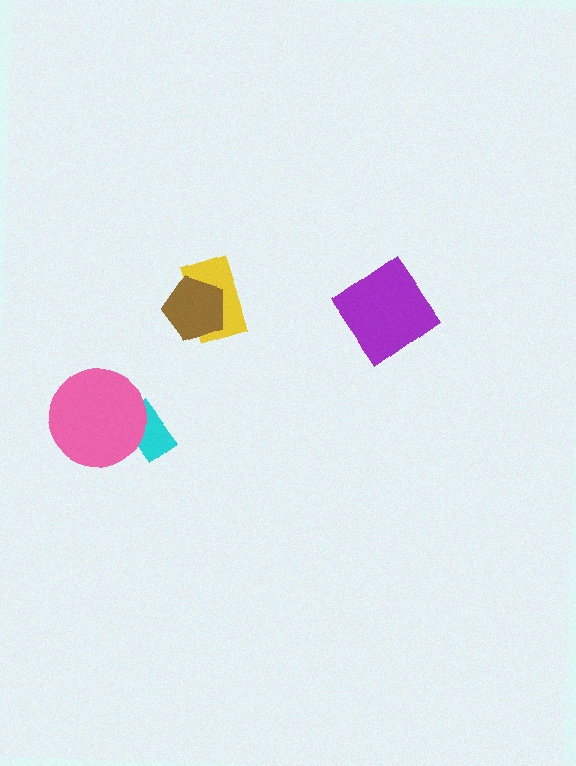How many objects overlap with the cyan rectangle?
1 object overlaps with the cyan rectangle.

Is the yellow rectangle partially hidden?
Yes, it is partially covered by another shape.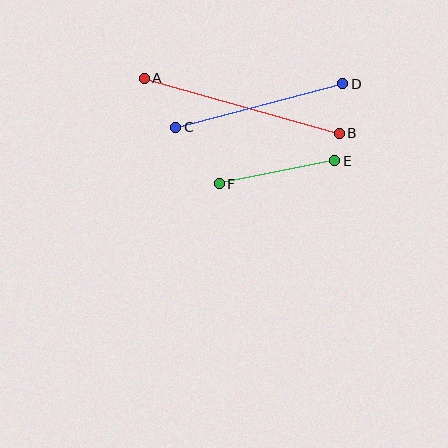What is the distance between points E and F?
The distance is approximately 118 pixels.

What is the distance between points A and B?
The distance is approximately 203 pixels.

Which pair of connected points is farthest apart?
Points A and B are farthest apart.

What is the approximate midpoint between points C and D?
The midpoint is at approximately (259, 106) pixels.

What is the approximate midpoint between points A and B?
The midpoint is at approximately (242, 106) pixels.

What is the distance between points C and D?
The distance is approximately 173 pixels.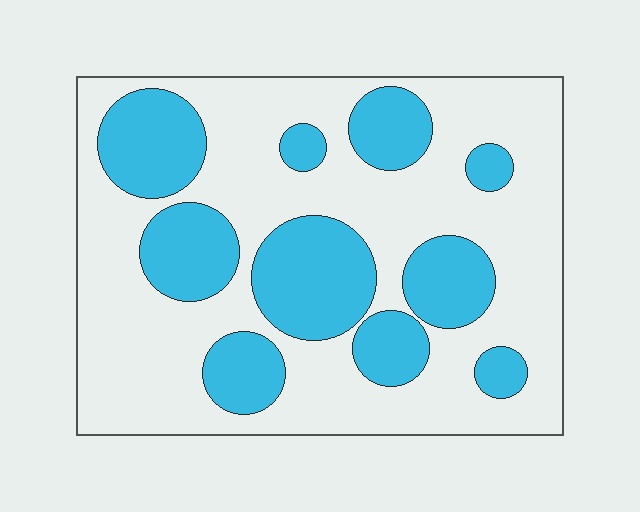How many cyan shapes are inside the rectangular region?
10.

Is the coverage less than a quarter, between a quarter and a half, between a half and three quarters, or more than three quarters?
Between a quarter and a half.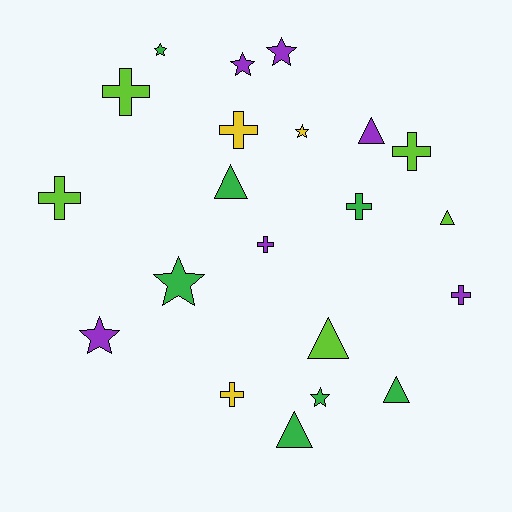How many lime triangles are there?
There are 2 lime triangles.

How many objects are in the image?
There are 21 objects.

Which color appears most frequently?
Green, with 7 objects.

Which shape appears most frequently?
Cross, with 8 objects.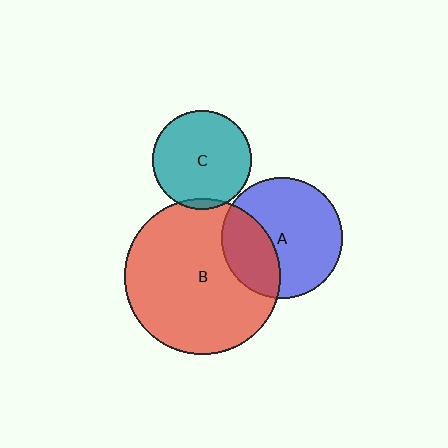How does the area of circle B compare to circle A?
Approximately 1.7 times.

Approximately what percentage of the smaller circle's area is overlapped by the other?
Approximately 5%.